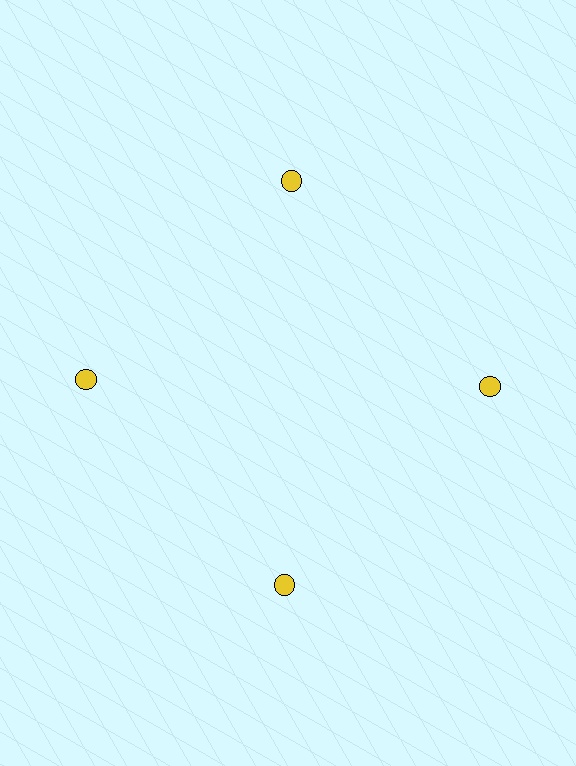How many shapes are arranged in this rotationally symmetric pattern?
There are 4 shapes, arranged in 4 groups of 1.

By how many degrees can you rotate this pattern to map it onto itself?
The pattern maps onto itself every 90 degrees of rotation.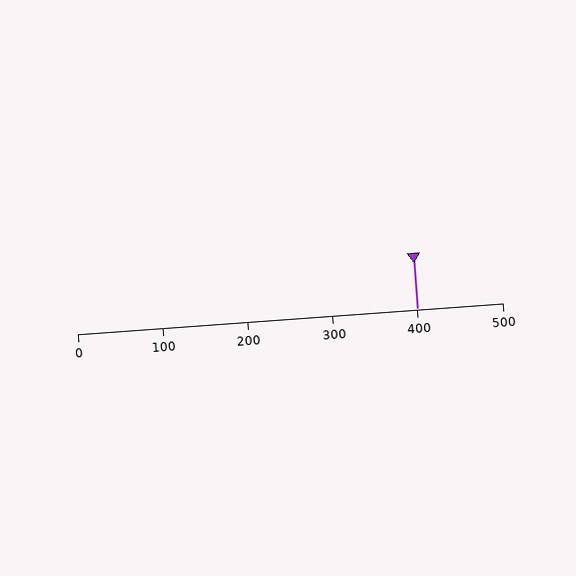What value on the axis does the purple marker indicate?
The marker indicates approximately 400.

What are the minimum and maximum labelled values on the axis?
The axis runs from 0 to 500.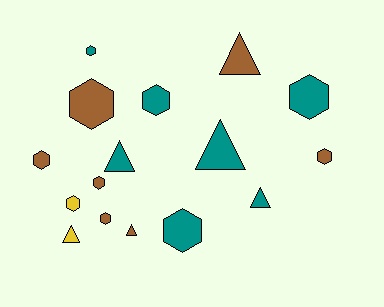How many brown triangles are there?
There are 2 brown triangles.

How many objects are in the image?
There are 16 objects.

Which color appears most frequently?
Brown, with 7 objects.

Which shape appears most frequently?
Hexagon, with 10 objects.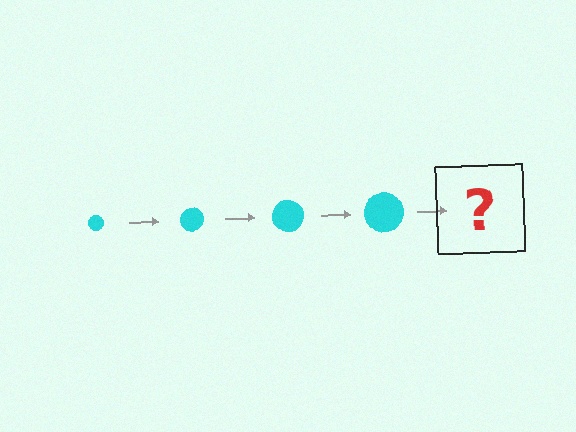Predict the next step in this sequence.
The next step is a cyan circle, larger than the previous one.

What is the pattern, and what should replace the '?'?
The pattern is that the circle gets progressively larger each step. The '?' should be a cyan circle, larger than the previous one.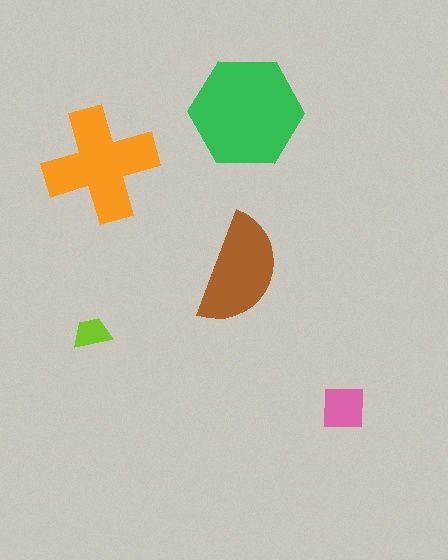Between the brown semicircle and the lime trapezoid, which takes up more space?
The brown semicircle.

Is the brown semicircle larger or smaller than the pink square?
Larger.